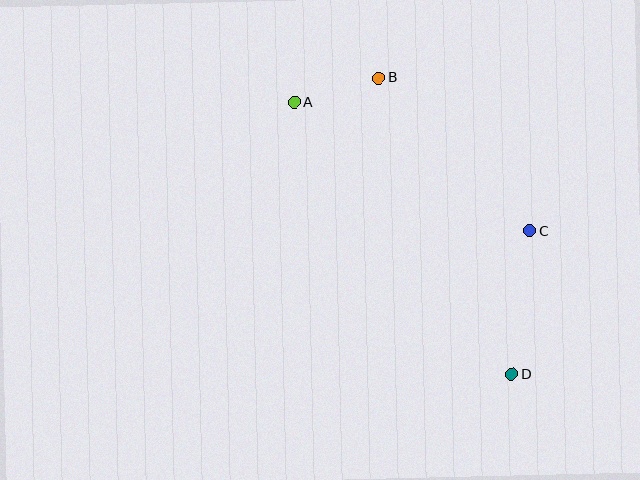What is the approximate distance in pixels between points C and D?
The distance between C and D is approximately 144 pixels.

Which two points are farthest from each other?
Points A and D are farthest from each other.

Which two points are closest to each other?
Points A and B are closest to each other.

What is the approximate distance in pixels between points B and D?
The distance between B and D is approximately 325 pixels.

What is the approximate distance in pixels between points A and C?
The distance between A and C is approximately 268 pixels.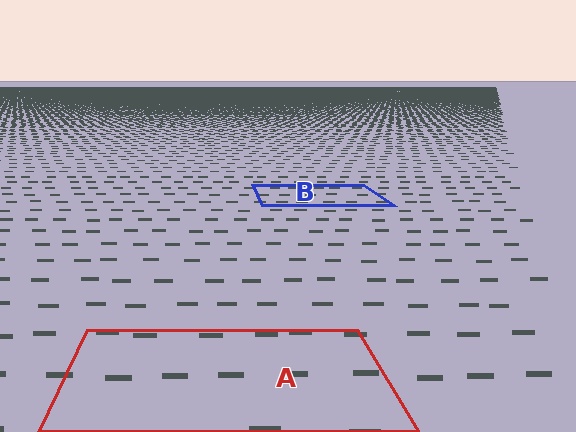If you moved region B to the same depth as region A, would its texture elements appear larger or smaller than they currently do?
They would appear larger. At a closer depth, the same texture elements are projected at a bigger on-screen size.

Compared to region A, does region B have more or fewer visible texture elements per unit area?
Region B has more texture elements per unit area — they are packed more densely because it is farther away.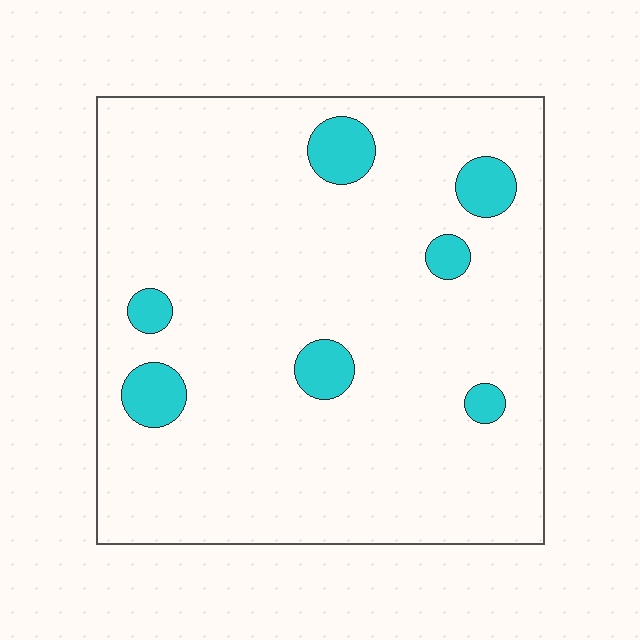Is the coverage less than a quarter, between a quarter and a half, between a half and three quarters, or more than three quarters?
Less than a quarter.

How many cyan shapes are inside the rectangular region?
7.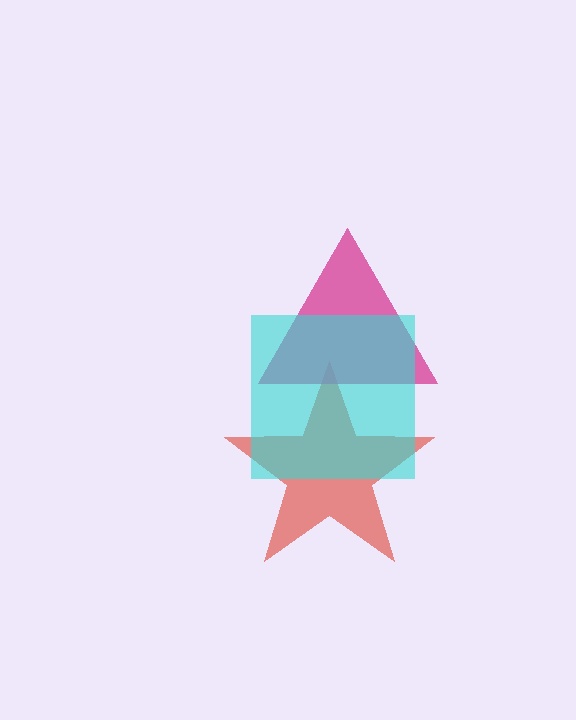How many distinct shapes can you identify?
There are 3 distinct shapes: a red star, a magenta triangle, a cyan square.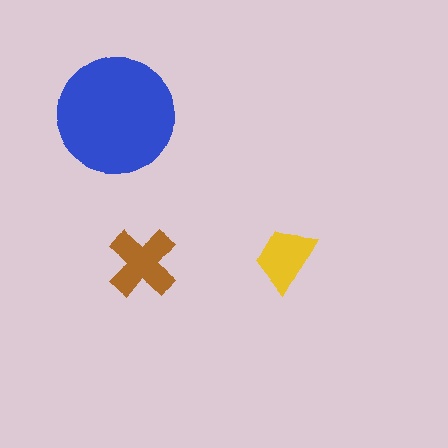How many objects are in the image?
There are 3 objects in the image.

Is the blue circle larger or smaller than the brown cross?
Larger.